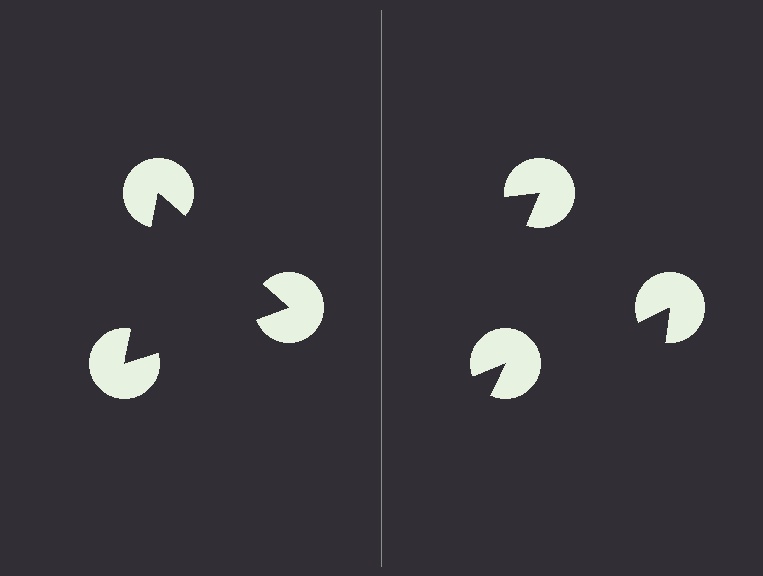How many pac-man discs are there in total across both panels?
6 — 3 on each side.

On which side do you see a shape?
An illusory triangle appears on the left side. On the right side the wedge cuts are rotated, so no coherent shape forms.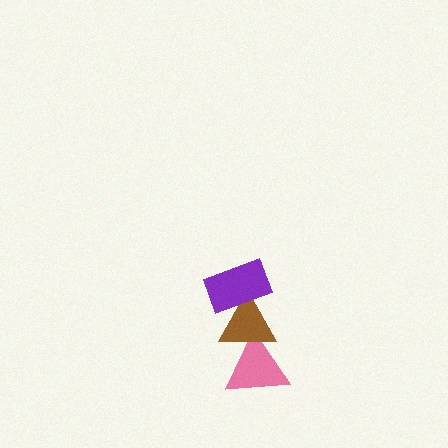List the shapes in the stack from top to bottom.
From top to bottom: the purple rectangle, the brown triangle, the pink triangle.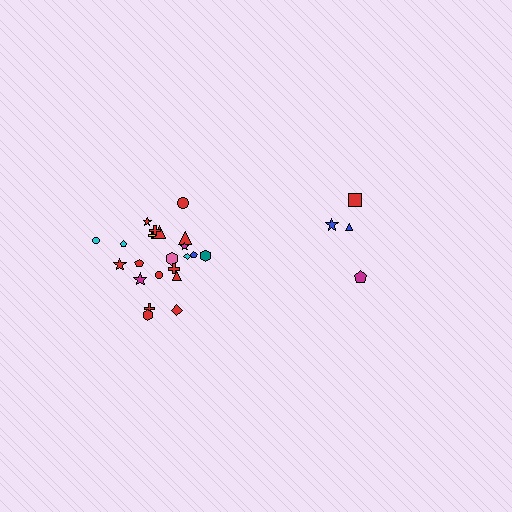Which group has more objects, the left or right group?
The left group.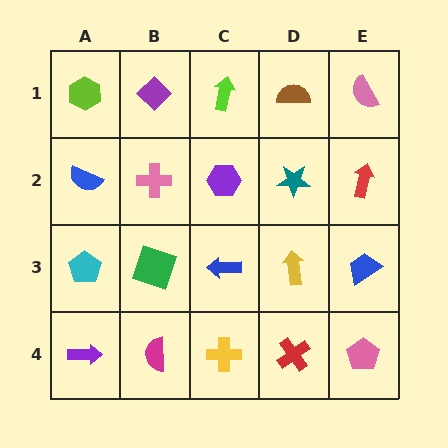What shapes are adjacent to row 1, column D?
A teal star (row 2, column D), a lime arrow (row 1, column C), a pink semicircle (row 1, column E).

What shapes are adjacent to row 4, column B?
A green square (row 3, column B), a purple arrow (row 4, column A), a yellow cross (row 4, column C).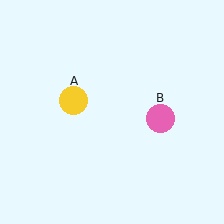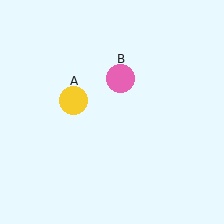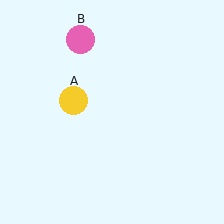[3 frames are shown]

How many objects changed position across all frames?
1 object changed position: pink circle (object B).